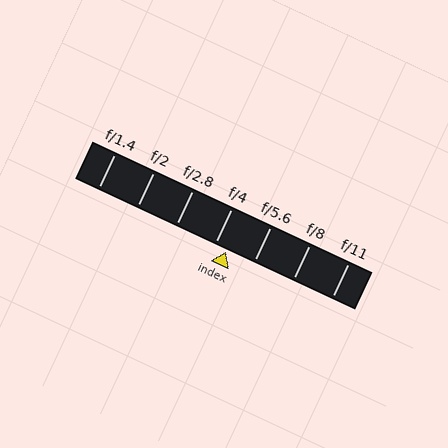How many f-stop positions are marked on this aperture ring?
There are 7 f-stop positions marked.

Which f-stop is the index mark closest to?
The index mark is closest to f/4.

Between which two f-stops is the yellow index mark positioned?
The index mark is between f/4 and f/5.6.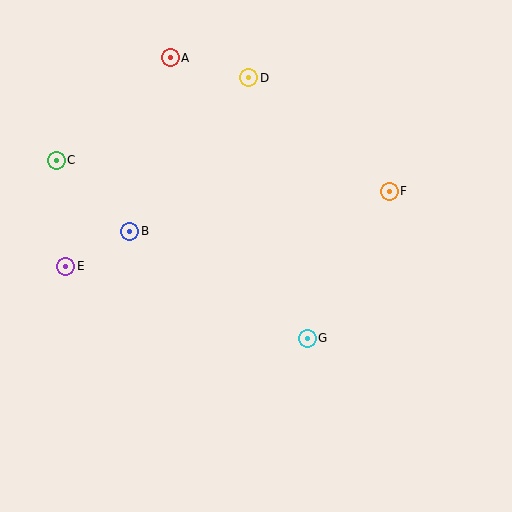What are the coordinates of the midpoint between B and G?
The midpoint between B and G is at (218, 285).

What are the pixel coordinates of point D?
Point D is at (248, 78).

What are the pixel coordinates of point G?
Point G is at (307, 338).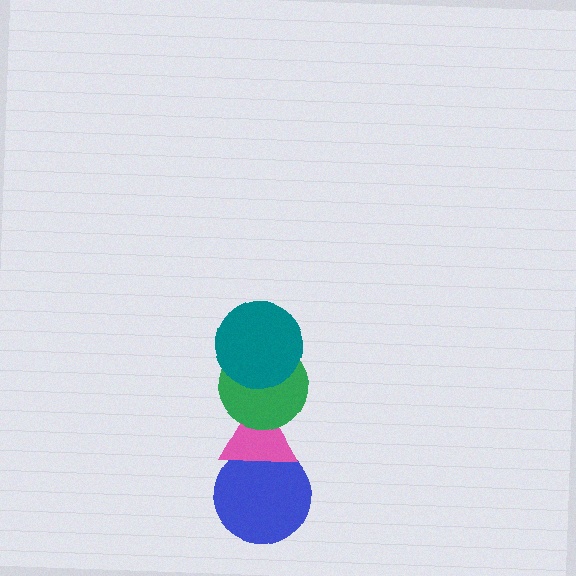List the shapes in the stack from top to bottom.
From top to bottom: the teal circle, the green circle, the pink triangle, the blue circle.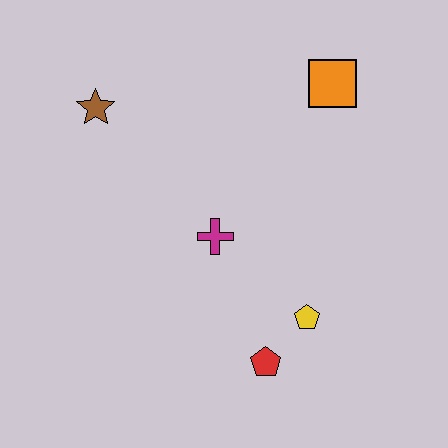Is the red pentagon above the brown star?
No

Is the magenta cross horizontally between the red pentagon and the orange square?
No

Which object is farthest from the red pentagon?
The brown star is farthest from the red pentagon.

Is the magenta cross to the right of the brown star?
Yes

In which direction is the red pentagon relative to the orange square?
The red pentagon is below the orange square.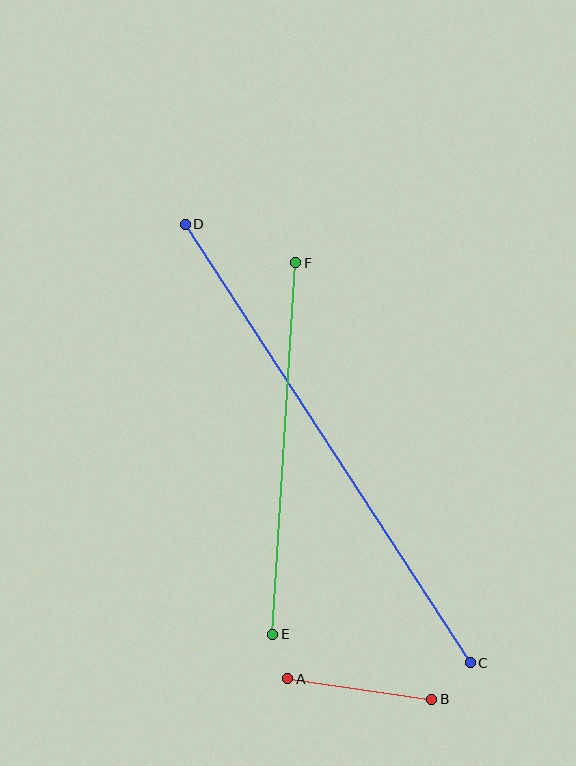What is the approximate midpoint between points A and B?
The midpoint is at approximately (360, 689) pixels.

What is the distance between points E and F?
The distance is approximately 372 pixels.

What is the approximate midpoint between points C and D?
The midpoint is at approximately (328, 443) pixels.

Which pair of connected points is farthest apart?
Points C and D are farthest apart.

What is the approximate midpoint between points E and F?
The midpoint is at approximately (284, 448) pixels.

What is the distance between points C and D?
The distance is approximately 523 pixels.